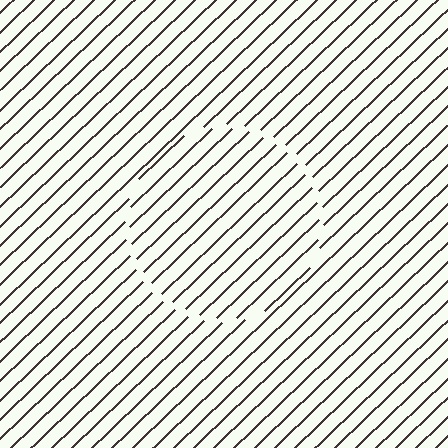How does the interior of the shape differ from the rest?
The interior of the shape contains the same grating, shifted by half a period — the contour is defined by the phase discontinuity where line-ends from the inner and outer gratings abut.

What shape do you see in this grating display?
An illusory circle. The interior of the shape contains the same grating, shifted by half a period — the contour is defined by the phase discontinuity where line-ends from the inner and outer gratings abut.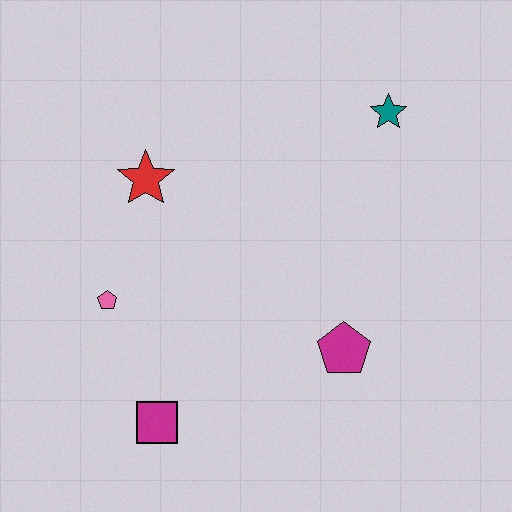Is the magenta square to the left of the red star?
No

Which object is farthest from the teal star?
The magenta square is farthest from the teal star.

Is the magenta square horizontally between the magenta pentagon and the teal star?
No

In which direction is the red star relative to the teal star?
The red star is to the left of the teal star.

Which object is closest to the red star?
The pink pentagon is closest to the red star.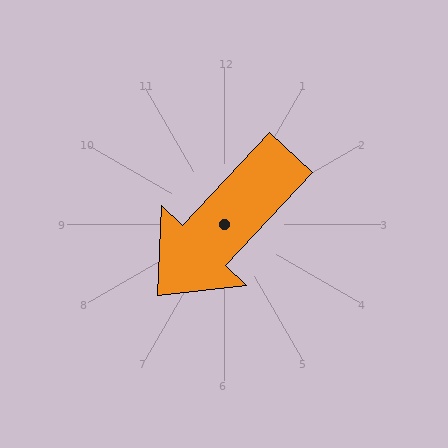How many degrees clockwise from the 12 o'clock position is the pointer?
Approximately 223 degrees.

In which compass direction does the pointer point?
Southwest.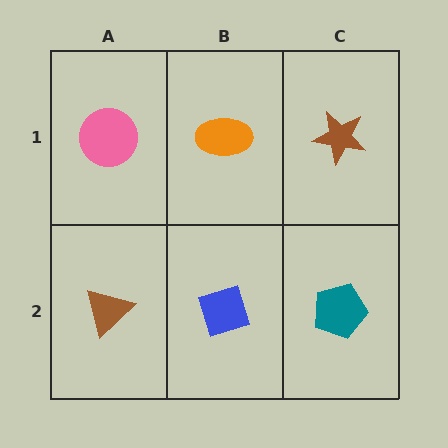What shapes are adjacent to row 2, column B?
An orange ellipse (row 1, column B), a brown triangle (row 2, column A), a teal pentagon (row 2, column C).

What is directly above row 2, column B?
An orange ellipse.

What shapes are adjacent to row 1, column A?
A brown triangle (row 2, column A), an orange ellipse (row 1, column B).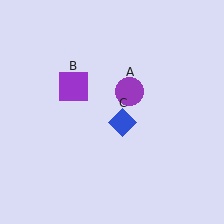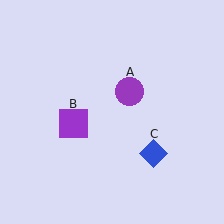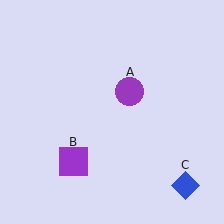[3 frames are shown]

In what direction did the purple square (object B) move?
The purple square (object B) moved down.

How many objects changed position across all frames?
2 objects changed position: purple square (object B), blue diamond (object C).